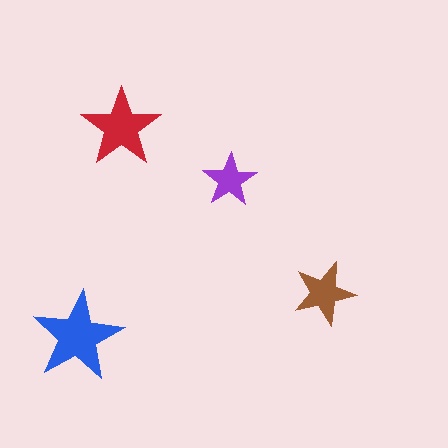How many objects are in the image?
There are 4 objects in the image.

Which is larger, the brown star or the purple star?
The brown one.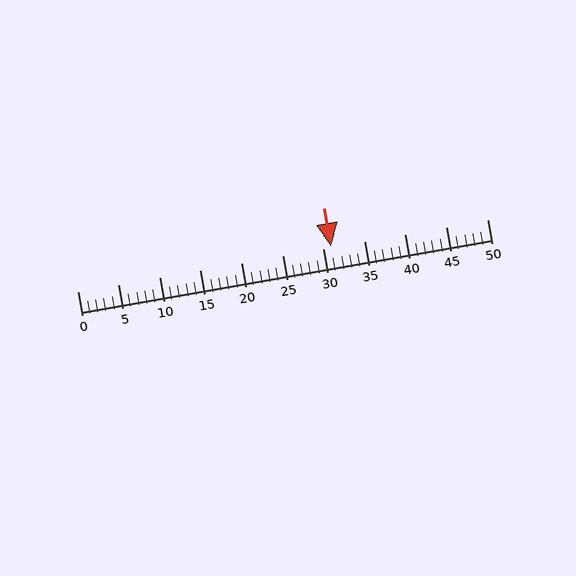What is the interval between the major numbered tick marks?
The major tick marks are spaced 5 units apart.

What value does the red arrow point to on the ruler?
The red arrow points to approximately 31.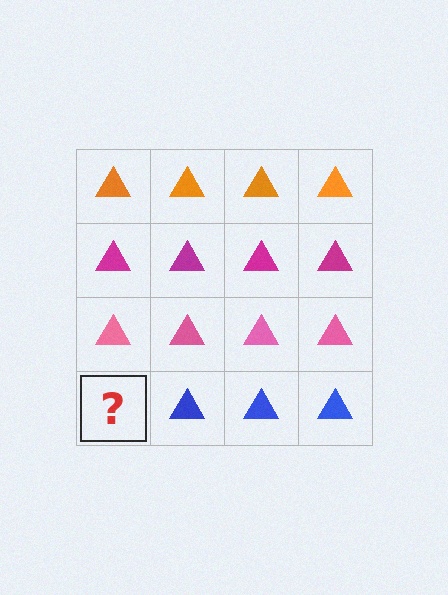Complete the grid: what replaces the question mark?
The question mark should be replaced with a blue triangle.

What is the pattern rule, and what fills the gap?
The rule is that each row has a consistent color. The gap should be filled with a blue triangle.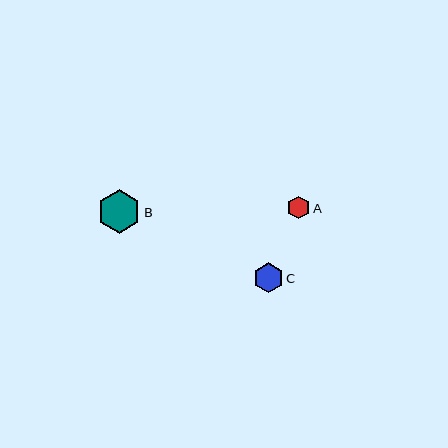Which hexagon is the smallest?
Hexagon A is the smallest with a size of approximately 23 pixels.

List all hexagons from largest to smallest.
From largest to smallest: B, C, A.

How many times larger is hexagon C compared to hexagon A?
Hexagon C is approximately 1.3 times the size of hexagon A.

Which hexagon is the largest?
Hexagon B is the largest with a size of approximately 43 pixels.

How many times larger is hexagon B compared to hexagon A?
Hexagon B is approximately 1.9 times the size of hexagon A.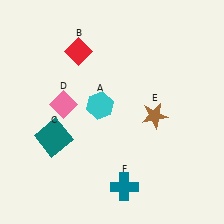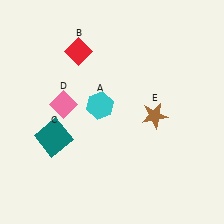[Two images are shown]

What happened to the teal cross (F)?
The teal cross (F) was removed in Image 2. It was in the bottom-right area of Image 1.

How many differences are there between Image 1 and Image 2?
There is 1 difference between the two images.